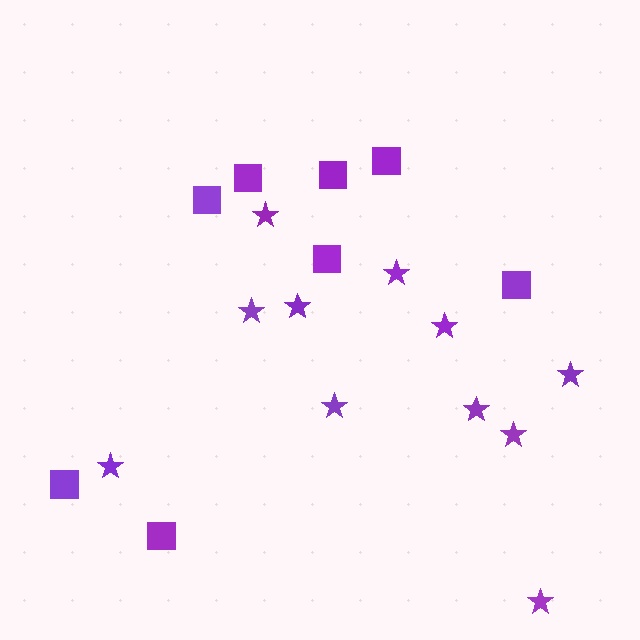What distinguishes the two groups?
There are 2 groups: one group of stars (11) and one group of squares (8).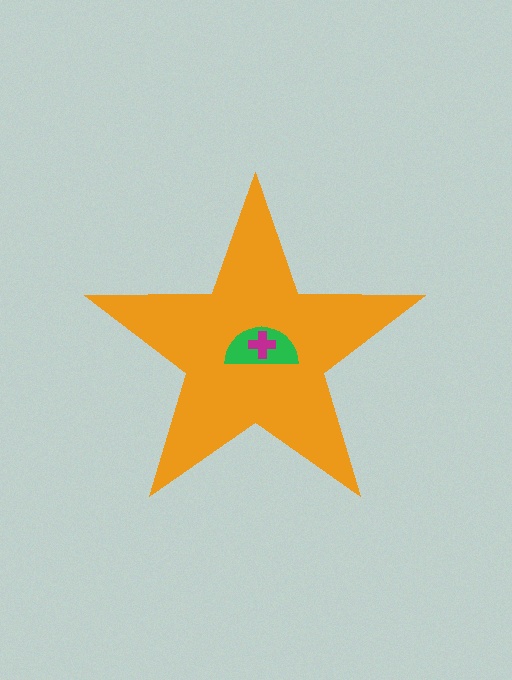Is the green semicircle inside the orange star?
Yes.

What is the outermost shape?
The orange star.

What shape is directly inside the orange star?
The green semicircle.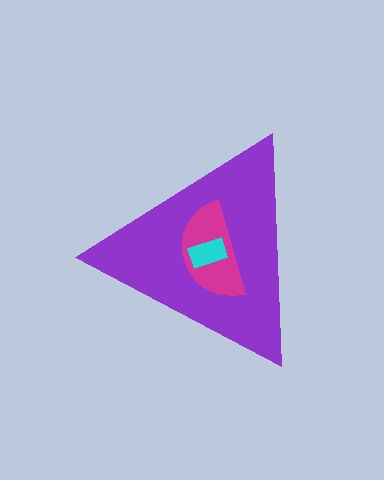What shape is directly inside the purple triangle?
The magenta semicircle.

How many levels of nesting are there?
3.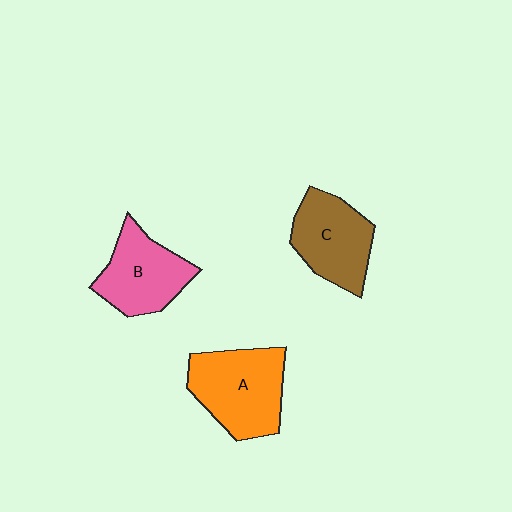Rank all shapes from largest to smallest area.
From largest to smallest: A (orange), C (brown), B (pink).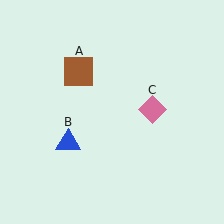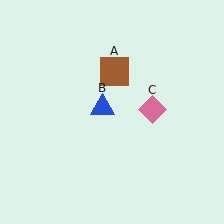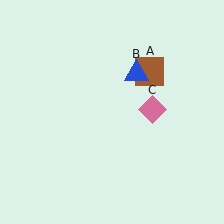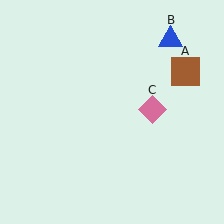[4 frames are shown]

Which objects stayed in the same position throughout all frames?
Pink diamond (object C) remained stationary.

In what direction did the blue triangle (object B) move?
The blue triangle (object B) moved up and to the right.